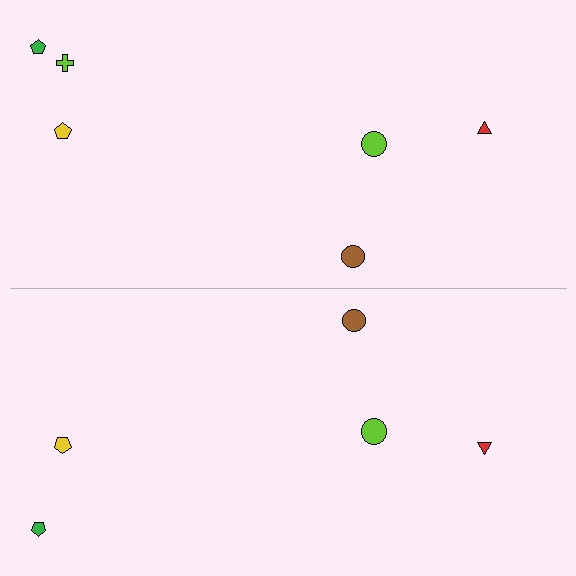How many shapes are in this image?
There are 11 shapes in this image.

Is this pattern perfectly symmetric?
No, the pattern is not perfectly symmetric. A lime cross is missing from the bottom side.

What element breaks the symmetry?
A lime cross is missing from the bottom side.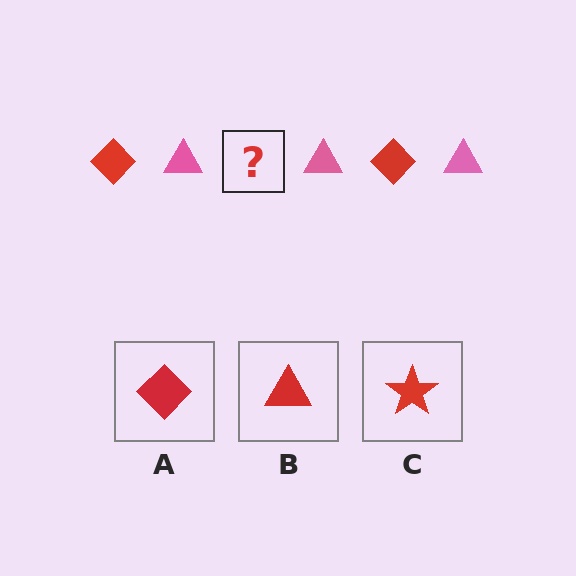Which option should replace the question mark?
Option A.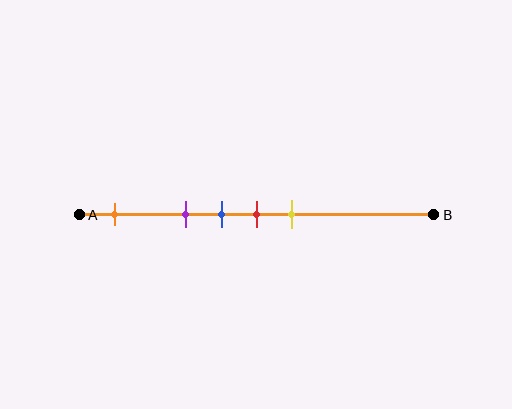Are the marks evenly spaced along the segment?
No, the marks are not evenly spaced.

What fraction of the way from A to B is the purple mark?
The purple mark is approximately 30% (0.3) of the way from A to B.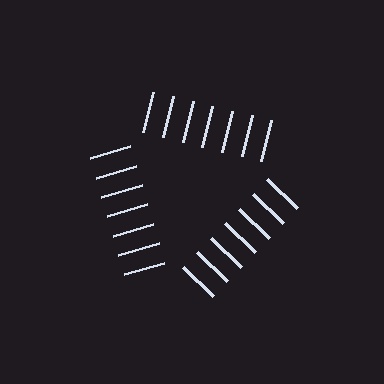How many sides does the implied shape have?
3 sides — the line-ends trace a triangle.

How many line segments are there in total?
21 — 7 along each of the 3 edges.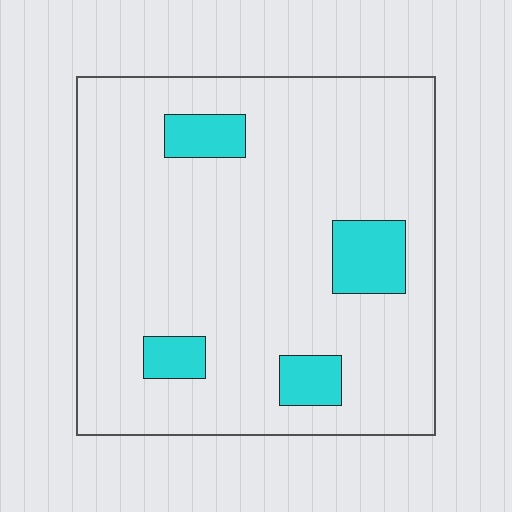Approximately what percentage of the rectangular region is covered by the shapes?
Approximately 10%.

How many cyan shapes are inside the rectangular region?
4.